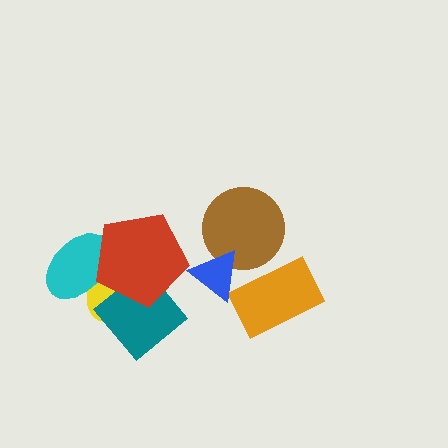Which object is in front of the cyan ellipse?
The red pentagon is in front of the cyan ellipse.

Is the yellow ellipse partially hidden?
Yes, it is partially covered by another shape.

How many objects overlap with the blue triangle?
2 objects overlap with the blue triangle.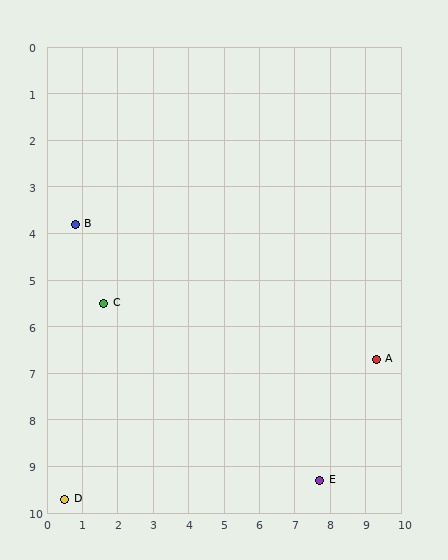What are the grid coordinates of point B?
Point B is at approximately (0.8, 3.8).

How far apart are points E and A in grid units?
Points E and A are about 3.1 grid units apart.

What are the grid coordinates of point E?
Point E is at approximately (7.7, 9.3).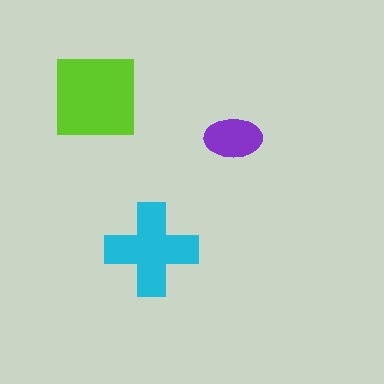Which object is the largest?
The lime square.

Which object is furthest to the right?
The purple ellipse is rightmost.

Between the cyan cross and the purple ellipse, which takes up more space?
The cyan cross.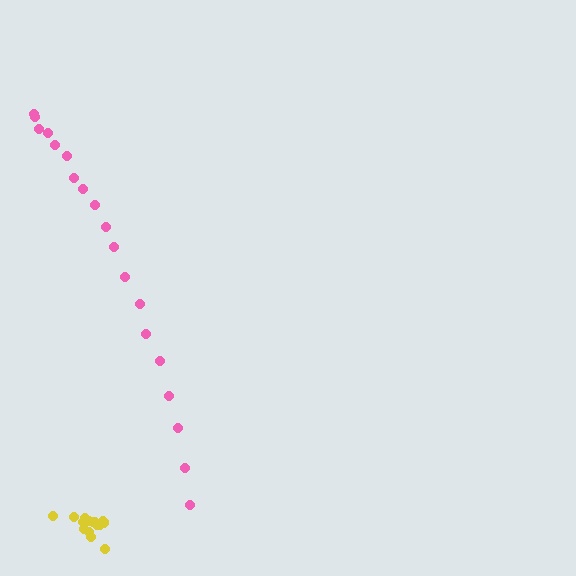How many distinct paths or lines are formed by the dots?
There are 2 distinct paths.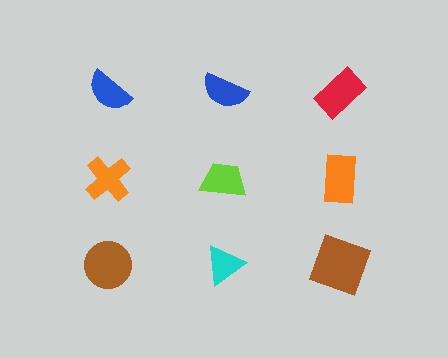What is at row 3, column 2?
A cyan triangle.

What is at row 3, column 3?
A brown square.